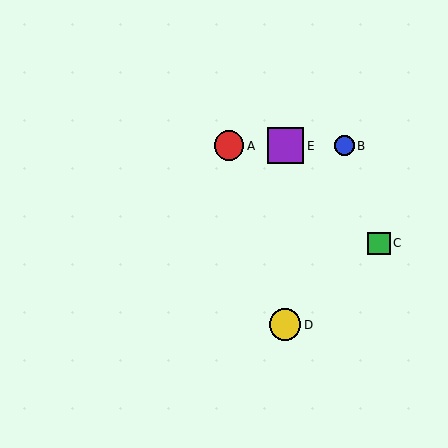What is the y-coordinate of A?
Object A is at y≈146.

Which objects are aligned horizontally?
Objects A, B, E are aligned horizontally.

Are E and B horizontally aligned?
Yes, both are at y≈146.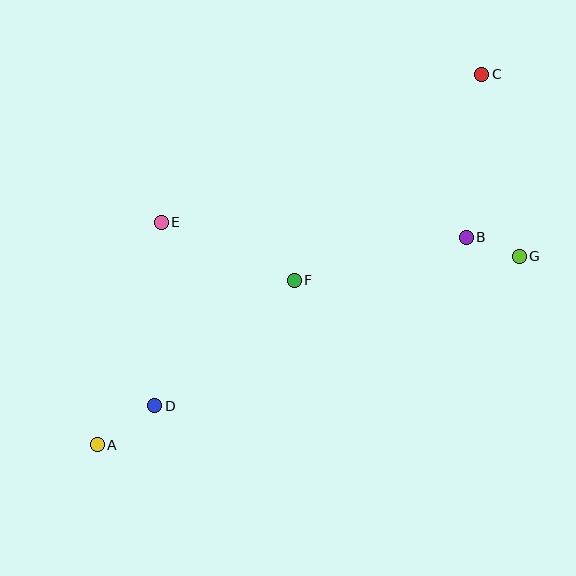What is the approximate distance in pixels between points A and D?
The distance between A and D is approximately 69 pixels.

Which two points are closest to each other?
Points B and G are closest to each other.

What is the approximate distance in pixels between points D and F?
The distance between D and F is approximately 188 pixels.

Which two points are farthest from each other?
Points A and C are farthest from each other.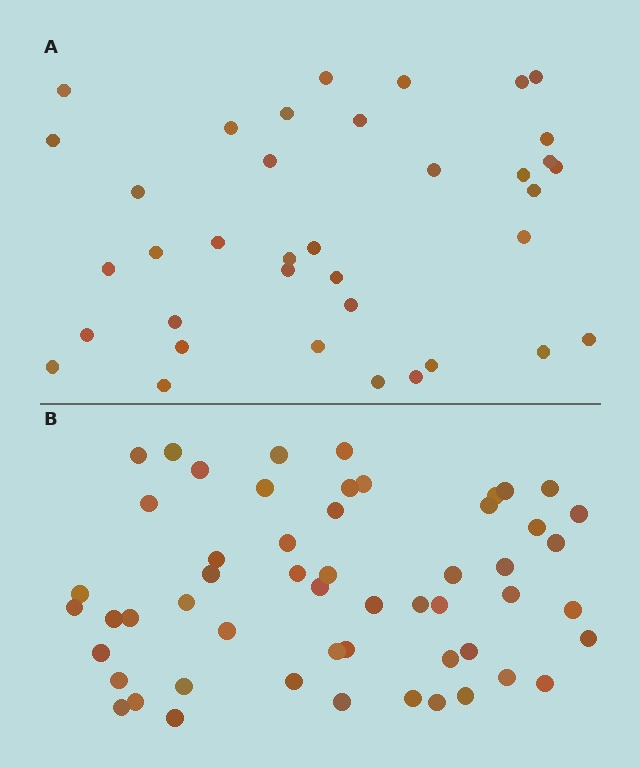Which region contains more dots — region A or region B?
Region B (the bottom region) has more dots.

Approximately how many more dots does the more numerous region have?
Region B has approximately 15 more dots than region A.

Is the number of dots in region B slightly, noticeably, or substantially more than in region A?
Region B has substantially more. The ratio is roughly 1.5 to 1.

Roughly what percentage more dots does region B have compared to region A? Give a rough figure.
About 45% more.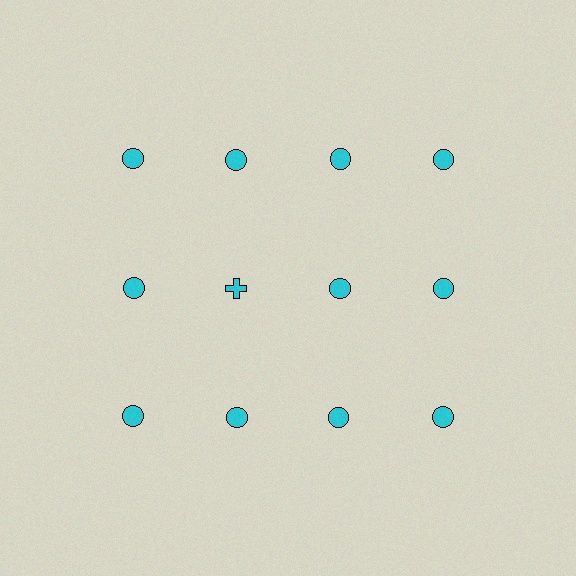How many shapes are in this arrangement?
There are 12 shapes arranged in a grid pattern.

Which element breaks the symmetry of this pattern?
The cyan cross in the second row, second from left column breaks the symmetry. All other shapes are cyan circles.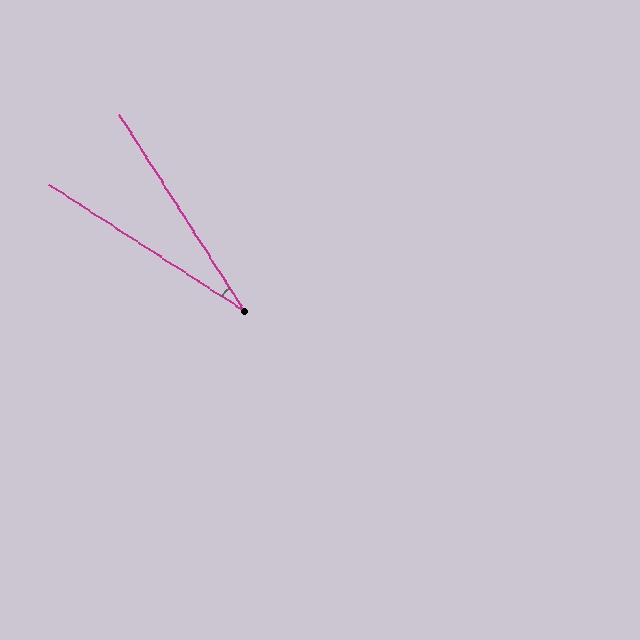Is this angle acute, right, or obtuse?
It is acute.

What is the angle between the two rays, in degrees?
Approximately 25 degrees.